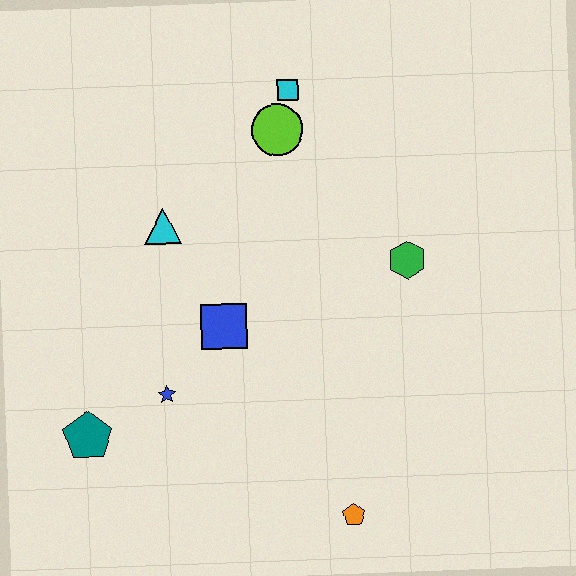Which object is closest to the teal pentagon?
The blue star is closest to the teal pentagon.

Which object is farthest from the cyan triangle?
The orange pentagon is farthest from the cyan triangle.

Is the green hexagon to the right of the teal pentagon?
Yes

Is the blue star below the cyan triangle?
Yes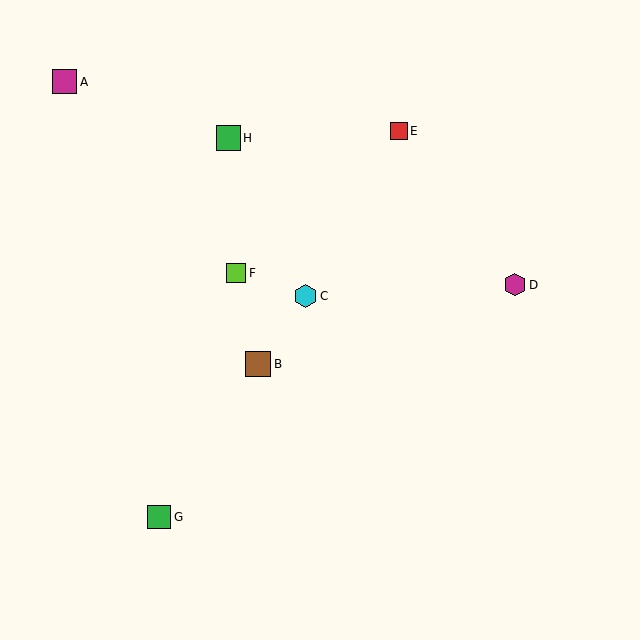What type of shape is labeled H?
Shape H is a green square.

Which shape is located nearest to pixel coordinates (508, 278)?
The magenta hexagon (labeled D) at (515, 285) is nearest to that location.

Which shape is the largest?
The brown square (labeled B) is the largest.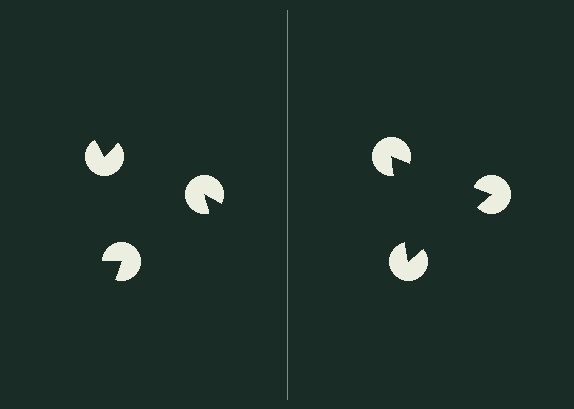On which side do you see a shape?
An illusory triangle appears on the right side. On the left side the wedge cuts are rotated, so no coherent shape forms.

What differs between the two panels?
The pac-man discs are positioned identically on both sides; only the wedge orientations differ. On the right they align to a triangle; on the left they are misaligned.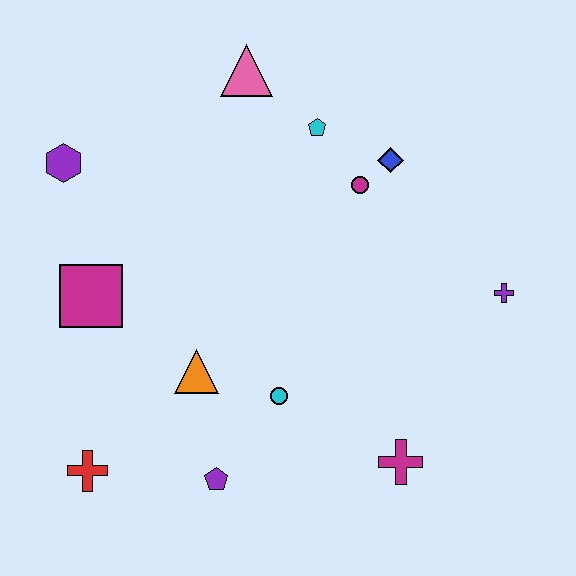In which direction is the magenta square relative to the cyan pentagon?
The magenta square is to the left of the cyan pentagon.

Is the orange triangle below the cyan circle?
No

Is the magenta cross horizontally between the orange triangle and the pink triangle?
No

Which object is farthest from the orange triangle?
The purple cross is farthest from the orange triangle.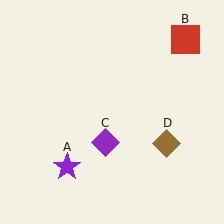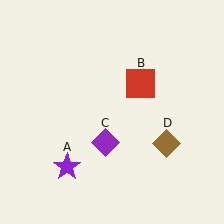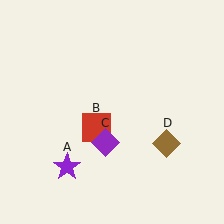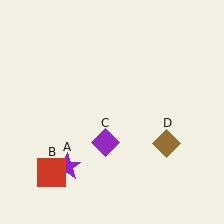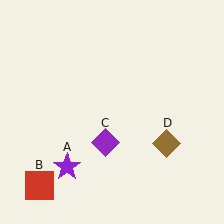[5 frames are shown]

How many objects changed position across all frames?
1 object changed position: red square (object B).